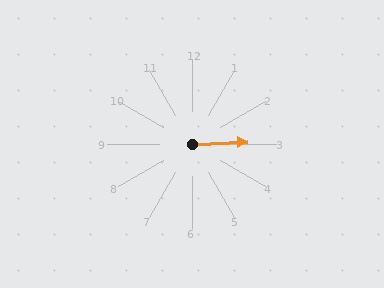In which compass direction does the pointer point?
East.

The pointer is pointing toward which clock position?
Roughly 3 o'clock.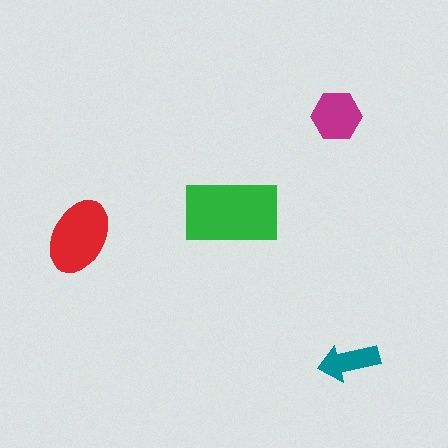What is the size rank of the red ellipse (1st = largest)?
2nd.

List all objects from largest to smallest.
The green rectangle, the red ellipse, the magenta hexagon, the teal arrow.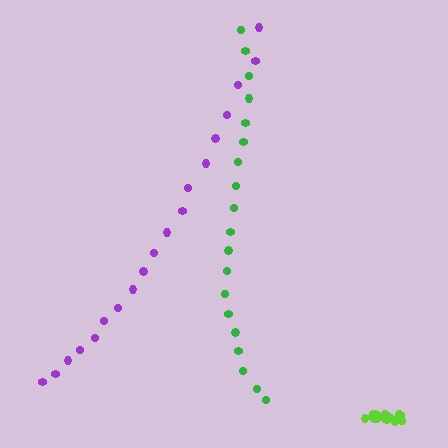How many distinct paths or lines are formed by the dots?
There are 3 distinct paths.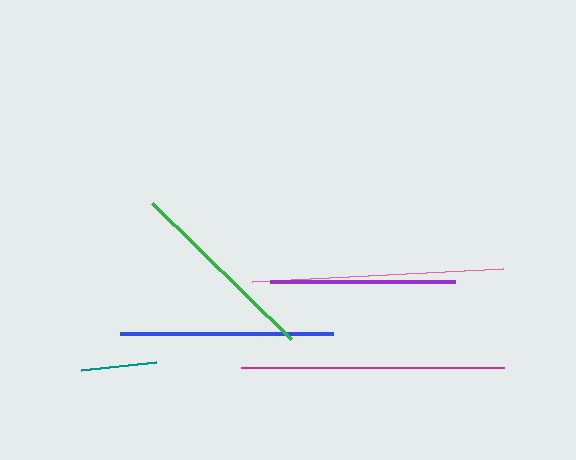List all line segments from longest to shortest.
From longest to shortest: magenta, pink, blue, green, purple, teal.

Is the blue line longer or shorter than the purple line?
The blue line is longer than the purple line.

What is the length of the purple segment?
The purple segment is approximately 185 pixels long.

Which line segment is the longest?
The magenta line is the longest at approximately 263 pixels.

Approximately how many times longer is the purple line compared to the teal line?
The purple line is approximately 2.4 times the length of the teal line.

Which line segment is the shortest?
The teal line is the shortest at approximately 76 pixels.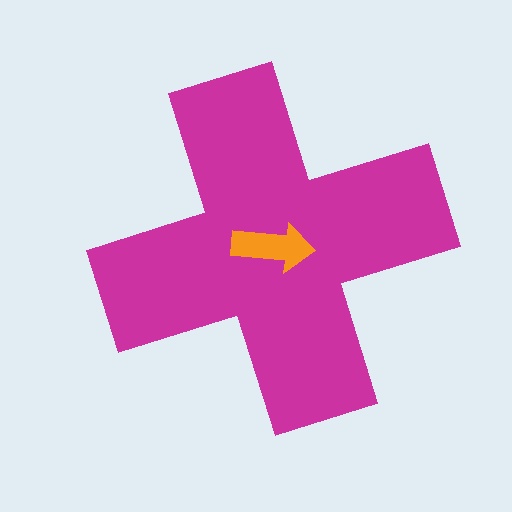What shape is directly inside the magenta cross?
The orange arrow.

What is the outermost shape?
The magenta cross.